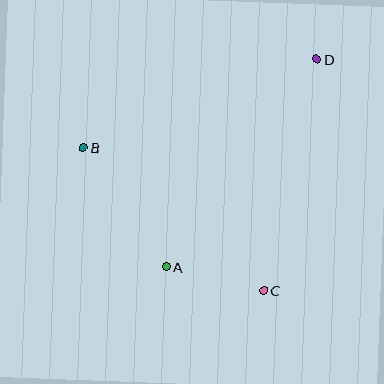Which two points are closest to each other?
Points A and C are closest to each other.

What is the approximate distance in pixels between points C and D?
The distance between C and D is approximately 237 pixels.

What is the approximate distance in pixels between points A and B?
The distance between A and B is approximately 145 pixels.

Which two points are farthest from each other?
Points A and D are farthest from each other.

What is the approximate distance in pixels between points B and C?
The distance between B and C is approximately 230 pixels.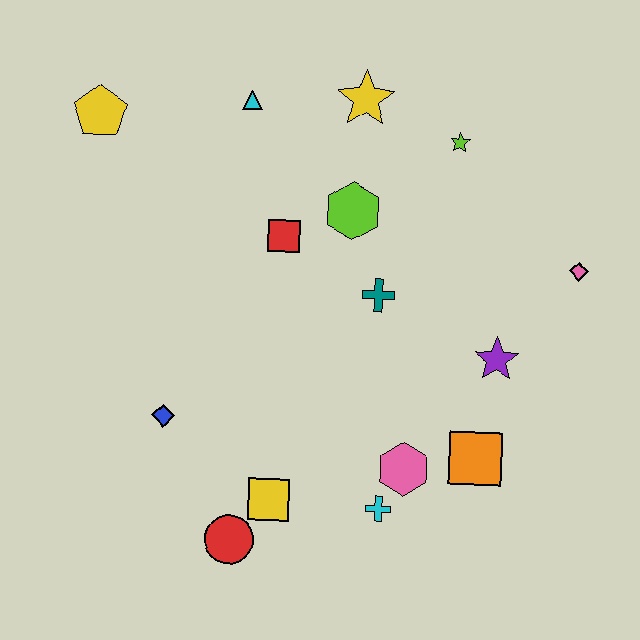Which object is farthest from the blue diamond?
The pink diamond is farthest from the blue diamond.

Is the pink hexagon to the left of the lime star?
Yes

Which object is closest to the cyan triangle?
The yellow star is closest to the cyan triangle.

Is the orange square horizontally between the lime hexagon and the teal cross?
No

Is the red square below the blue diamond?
No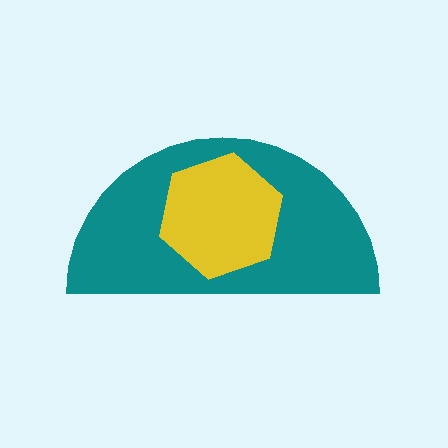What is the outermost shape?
The teal semicircle.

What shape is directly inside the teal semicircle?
The yellow hexagon.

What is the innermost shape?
The yellow hexagon.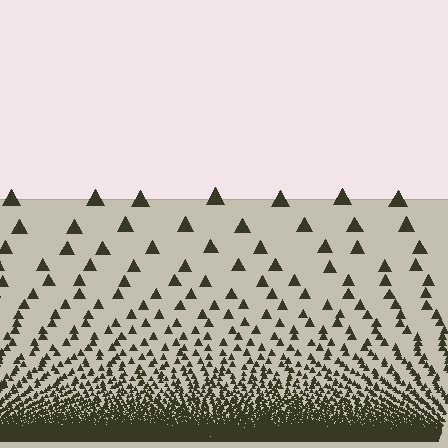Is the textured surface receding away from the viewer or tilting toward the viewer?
The surface appears to tilt toward the viewer. Texture elements get larger and sparser toward the top.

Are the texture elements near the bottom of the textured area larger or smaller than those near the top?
Smaller. The gradient is inverted — elements near the bottom are smaller and denser.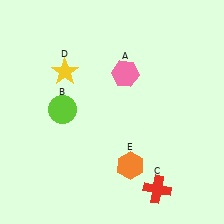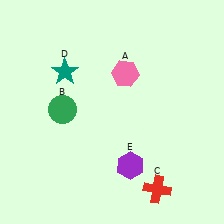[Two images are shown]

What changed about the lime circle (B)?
In Image 1, B is lime. In Image 2, it changed to green.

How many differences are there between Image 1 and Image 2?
There are 3 differences between the two images.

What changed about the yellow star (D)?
In Image 1, D is yellow. In Image 2, it changed to teal.